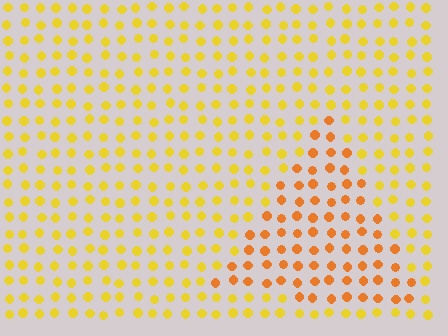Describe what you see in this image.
The image is filled with small yellow elements in a uniform arrangement. A triangle-shaped region is visible where the elements are tinted to a slightly different hue, forming a subtle color boundary.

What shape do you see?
I see a triangle.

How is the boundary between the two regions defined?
The boundary is defined purely by a slight shift in hue (about 28 degrees). Spacing, size, and orientation are identical on both sides.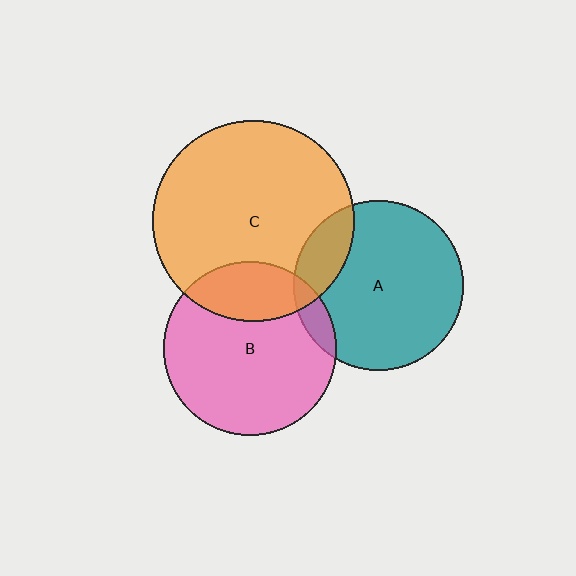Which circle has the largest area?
Circle C (orange).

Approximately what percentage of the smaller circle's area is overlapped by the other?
Approximately 10%.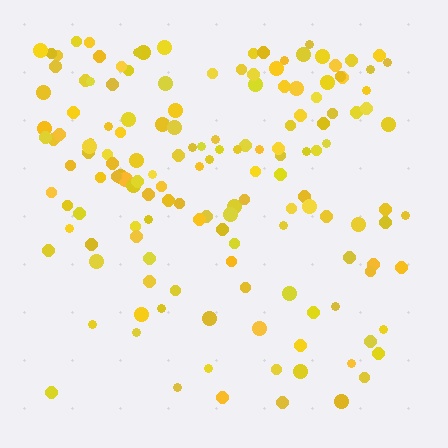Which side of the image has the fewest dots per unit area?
The bottom.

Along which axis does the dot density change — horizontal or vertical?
Vertical.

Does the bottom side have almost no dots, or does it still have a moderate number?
Still a moderate number, just noticeably fewer than the top.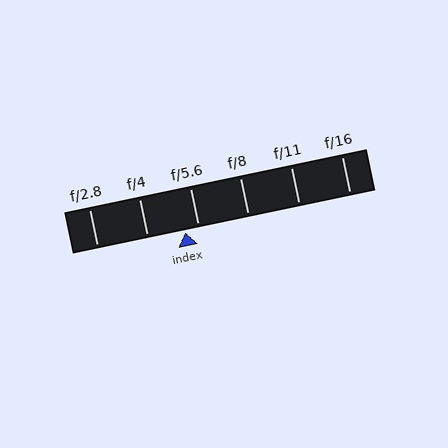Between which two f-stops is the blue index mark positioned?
The index mark is between f/4 and f/5.6.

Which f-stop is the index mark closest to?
The index mark is closest to f/5.6.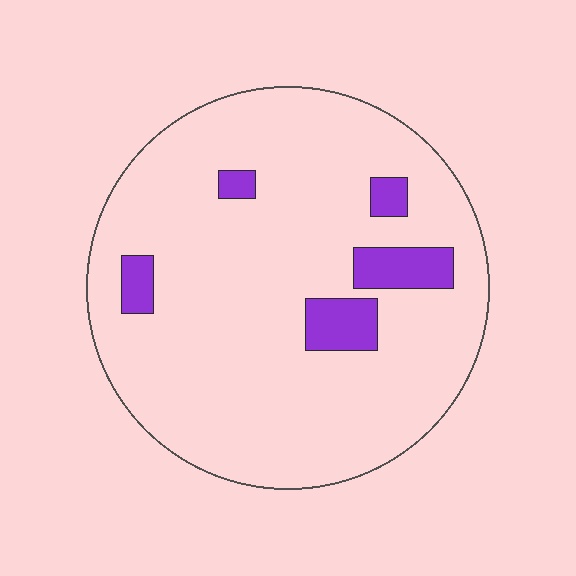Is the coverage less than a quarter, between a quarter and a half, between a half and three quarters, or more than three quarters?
Less than a quarter.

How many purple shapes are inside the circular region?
5.